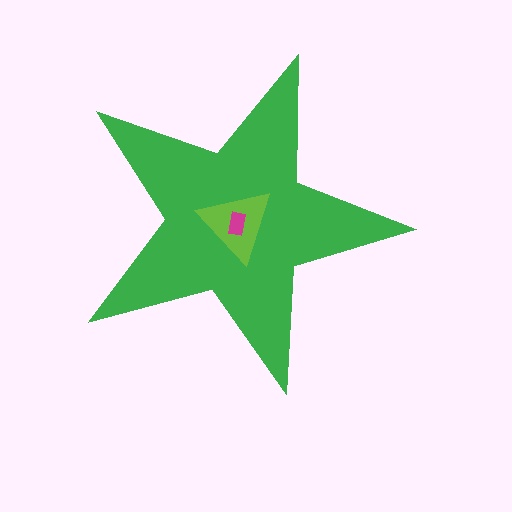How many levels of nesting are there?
3.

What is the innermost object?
The magenta rectangle.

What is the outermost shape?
The green star.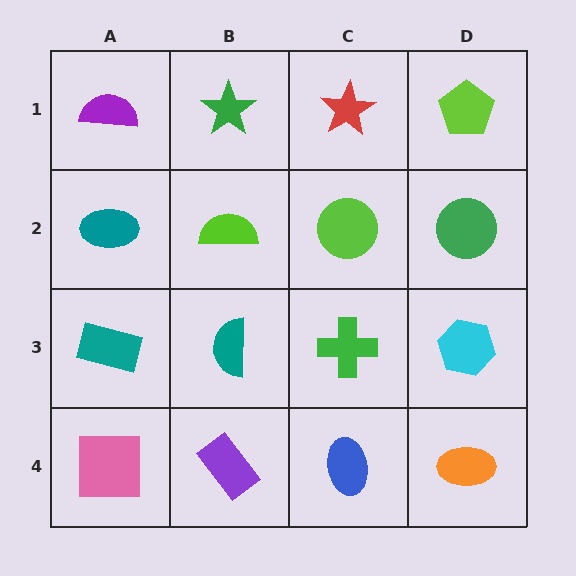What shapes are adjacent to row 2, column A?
A purple semicircle (row 1, column A), a teal rectangle (row 3, column A), a lime semicircle (row 2, column B).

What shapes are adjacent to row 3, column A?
A teal ellipse (row 2, column A), a pink square (row 4, column A), a teal semicircle (row 3, column B).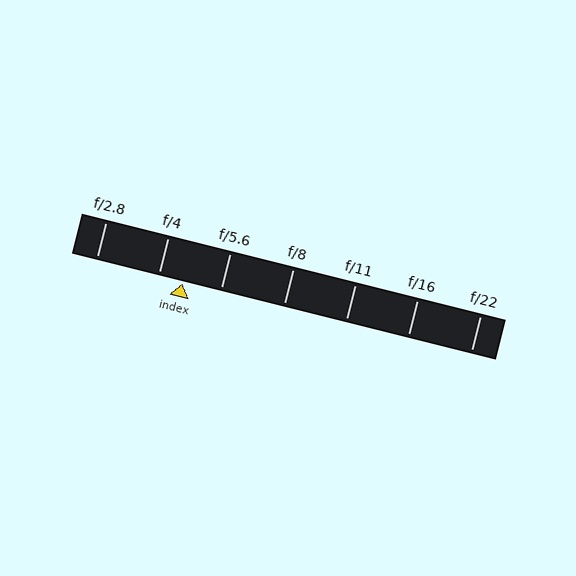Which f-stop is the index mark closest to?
The index mark is closest to f/4.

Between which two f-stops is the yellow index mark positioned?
The index mark is between f/4 and f/5.6.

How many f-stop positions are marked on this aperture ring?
There are 7 f-stop positions marked.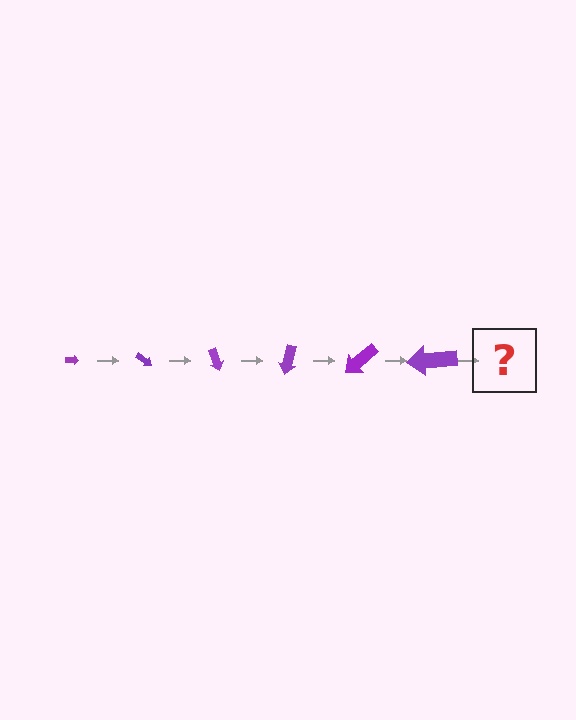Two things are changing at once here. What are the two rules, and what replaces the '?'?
The two rules are that the arrow grows larger each step and it rotates 35 degrees each step. The '?' should be an arrow, larger than the previous one and rotated 210 degrees from the start.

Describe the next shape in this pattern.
It should be an arrow, larger than the previous one and rotated 210 degrees from the start.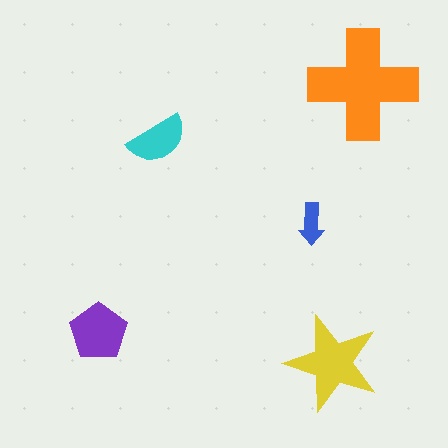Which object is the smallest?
The blue arrow.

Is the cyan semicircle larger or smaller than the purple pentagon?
Smaller.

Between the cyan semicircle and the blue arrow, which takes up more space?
The cyan semicircle.